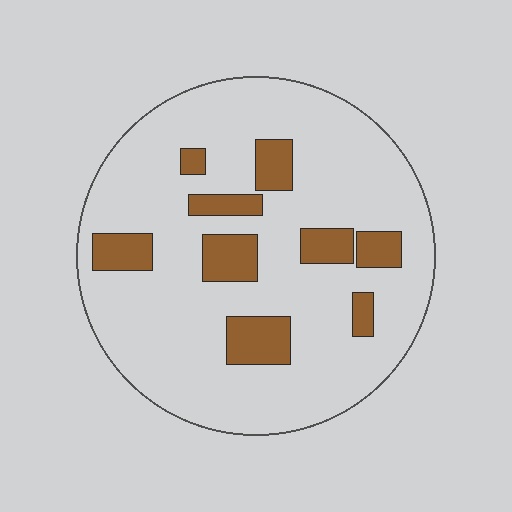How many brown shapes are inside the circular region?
9.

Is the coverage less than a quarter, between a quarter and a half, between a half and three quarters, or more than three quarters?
Less than a quarter.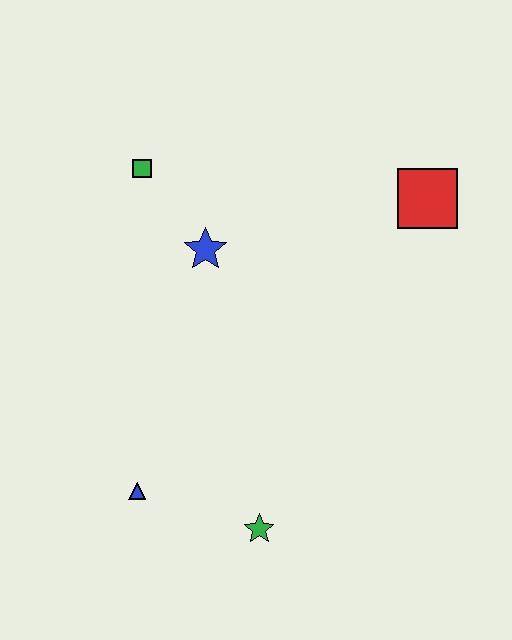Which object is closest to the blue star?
The green square is closest to the blue star.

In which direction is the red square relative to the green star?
The red square is above the green star.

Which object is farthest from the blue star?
The green star is farthest from the blue star.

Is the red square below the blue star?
No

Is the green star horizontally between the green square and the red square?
Yes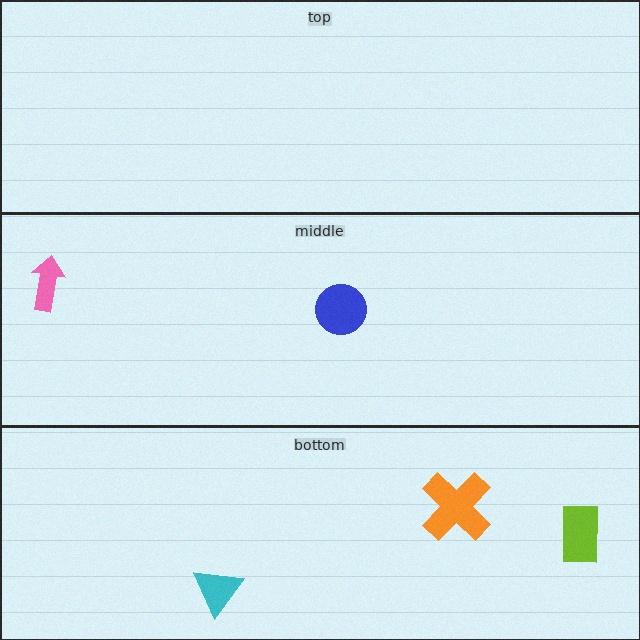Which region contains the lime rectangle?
The bottom region.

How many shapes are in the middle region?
2.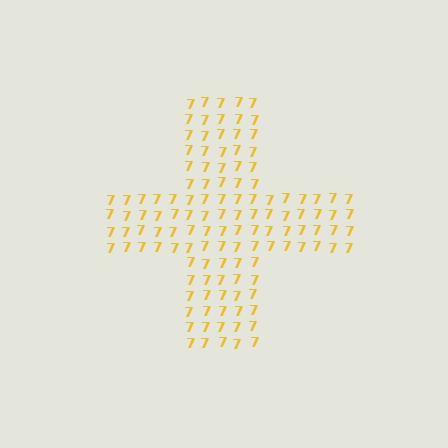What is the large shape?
The large shape is a cross.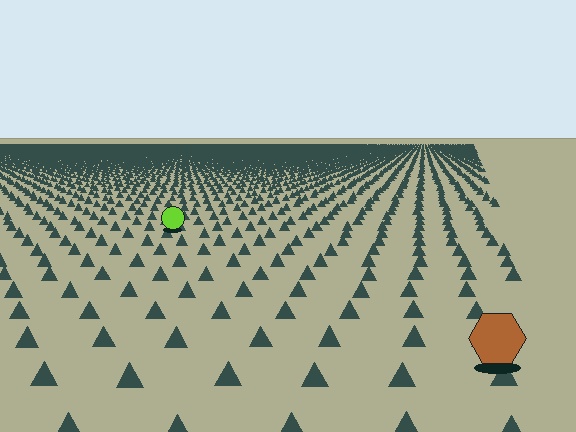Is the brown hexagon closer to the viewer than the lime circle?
Yes. The brown hexagon is closer — you can tell from the texture gradient: the ground texture is coarser near it.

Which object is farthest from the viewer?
The lime circle is farthest from the viewer. It appears smaller and the ground texture around it is denser.